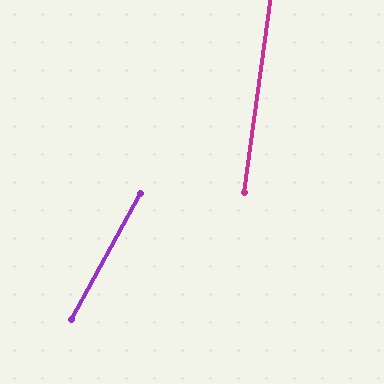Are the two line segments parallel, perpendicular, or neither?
Neither parallel nor perpendicular — they differ by about 21°.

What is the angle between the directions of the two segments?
Approximately 21 degrees.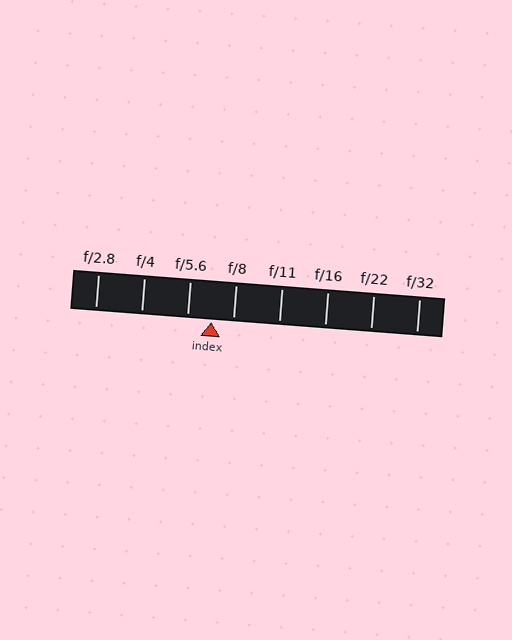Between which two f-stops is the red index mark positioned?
The index mark is between f/5.6 and f/8.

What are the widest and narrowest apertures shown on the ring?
The widest aperture shown is f/2.8 and the narrowest is f/32.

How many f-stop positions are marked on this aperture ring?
There are 8 f-stop positions marked.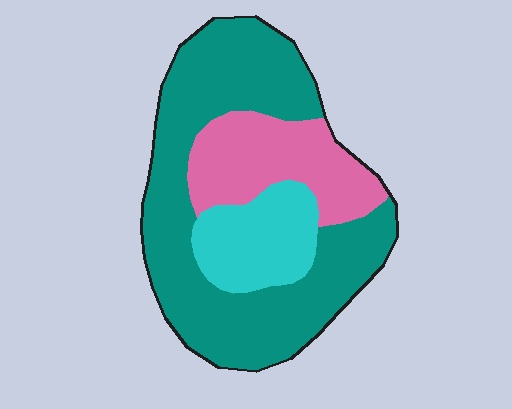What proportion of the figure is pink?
Pink takes up between a sixth and a third of the figure.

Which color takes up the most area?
Teal, at roughly 60%.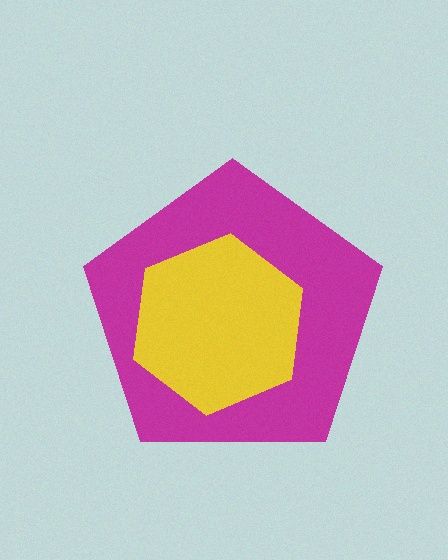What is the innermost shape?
The yellow hexagon.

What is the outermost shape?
The magenta pentagon.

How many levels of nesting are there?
2.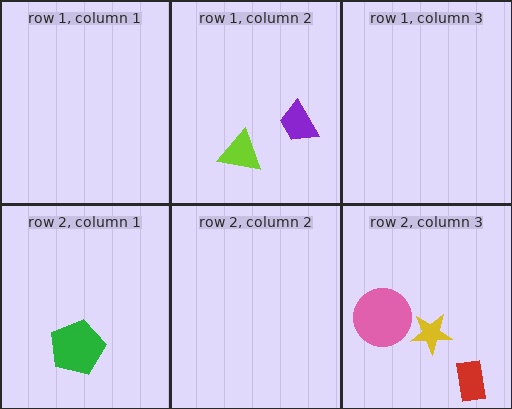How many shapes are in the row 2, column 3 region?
3.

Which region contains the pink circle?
The row 2, column 3 region.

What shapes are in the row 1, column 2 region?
The lime triangle, the purple trapezoid.